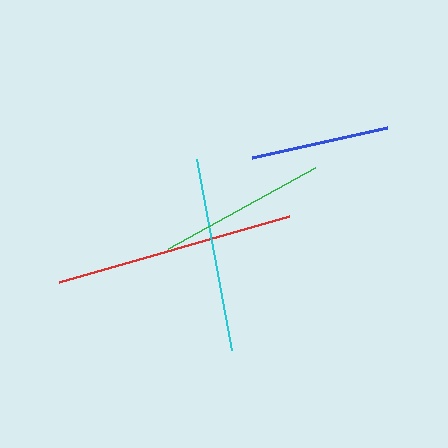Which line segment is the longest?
The red line is the longest at approximately 240 pixels.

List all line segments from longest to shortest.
From longest to shortest: red, cyan, green, blue.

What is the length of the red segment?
The red segment is approximately 240 pixels long.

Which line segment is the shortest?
The blue line is the shortest at approximately 139 pixels.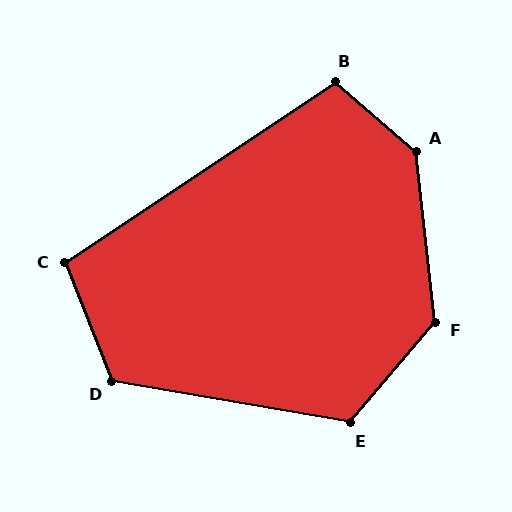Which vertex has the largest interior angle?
A, at approximately 137 degrees.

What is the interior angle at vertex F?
Approximately 133 degrees (obtuse).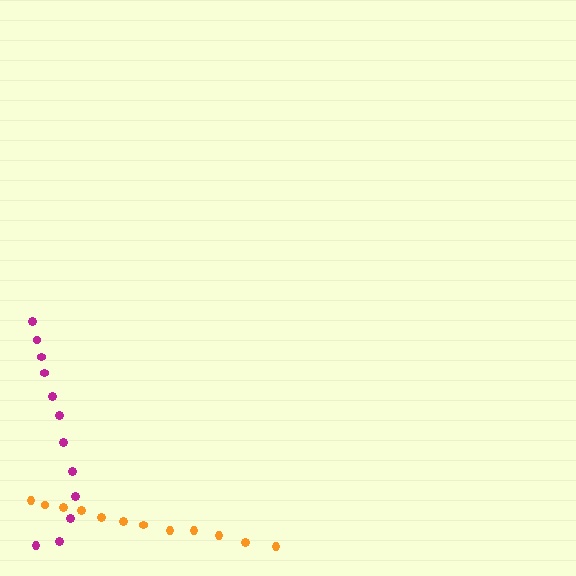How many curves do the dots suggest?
There are 2 distinct paths.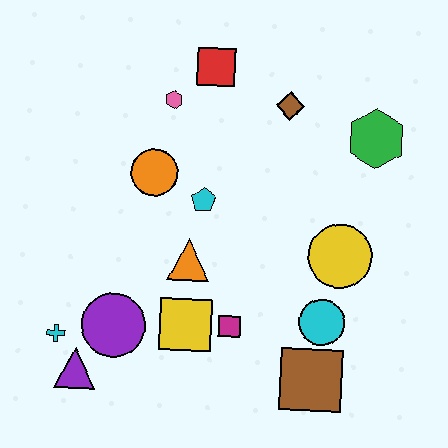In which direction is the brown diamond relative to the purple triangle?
The brown diamond is above the purple triangle.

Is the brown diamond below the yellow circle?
No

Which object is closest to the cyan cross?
The purple triangle is closest to the cyan cross.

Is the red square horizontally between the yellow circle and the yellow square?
Yes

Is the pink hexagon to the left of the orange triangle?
Yes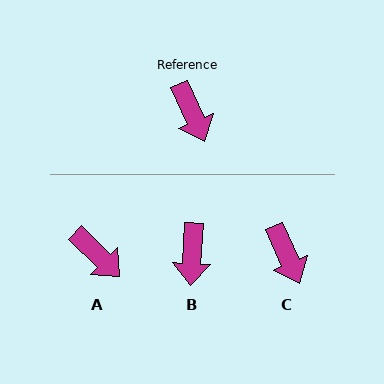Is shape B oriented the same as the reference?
No, it is off by about 27 degrees.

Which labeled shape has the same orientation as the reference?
C.